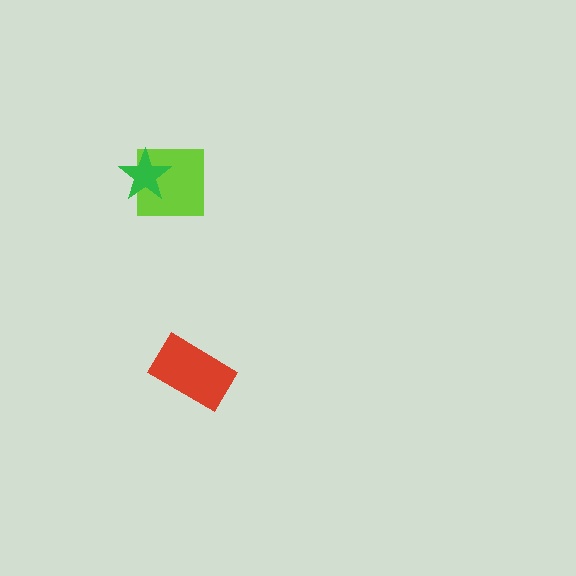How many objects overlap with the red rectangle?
0 objects overlap with the red rectangle.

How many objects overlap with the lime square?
1 object overlaps with the lime square.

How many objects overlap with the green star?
1 object overlaps with the green star.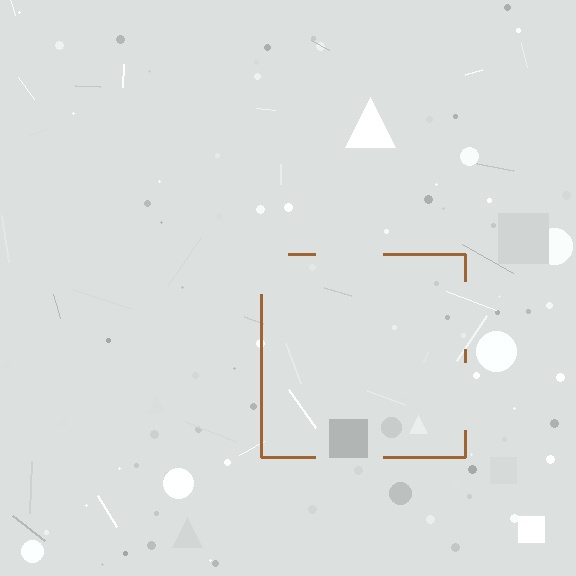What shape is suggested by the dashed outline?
The dashed outline suggests a square.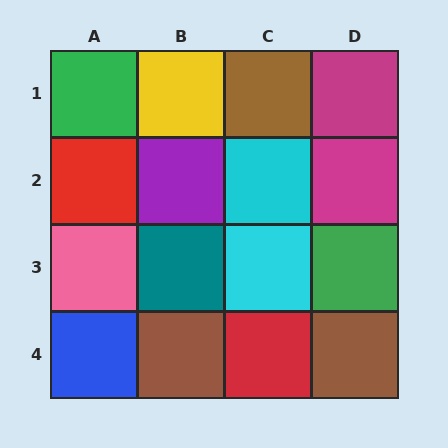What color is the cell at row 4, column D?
Brown.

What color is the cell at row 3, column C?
Cyan.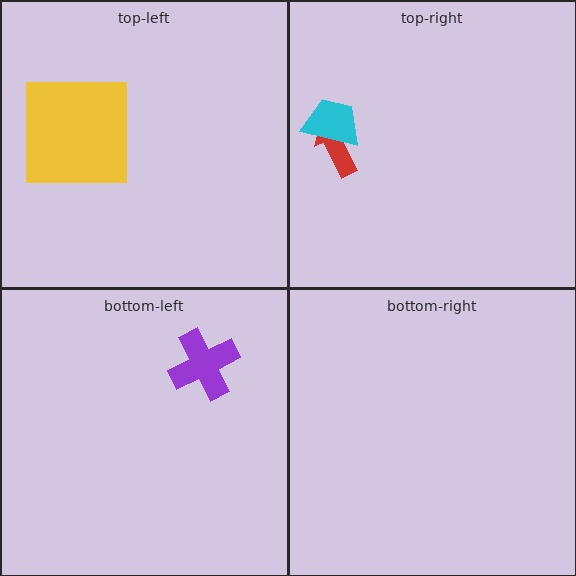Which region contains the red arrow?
The top-right region.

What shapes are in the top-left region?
The yellow square.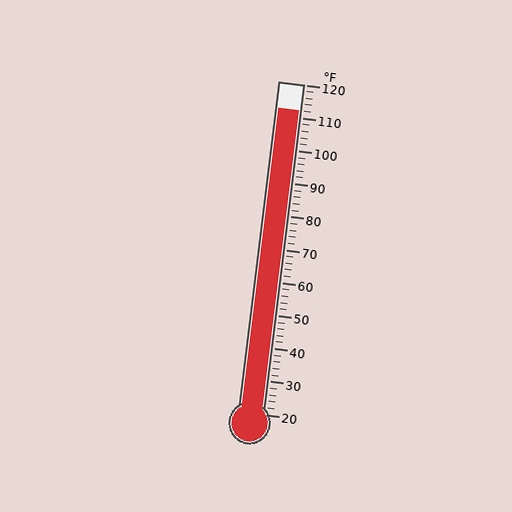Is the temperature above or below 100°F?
The temperature is above 100°F.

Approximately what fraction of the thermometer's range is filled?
The thermometer is filled to approximately 90% of its range.